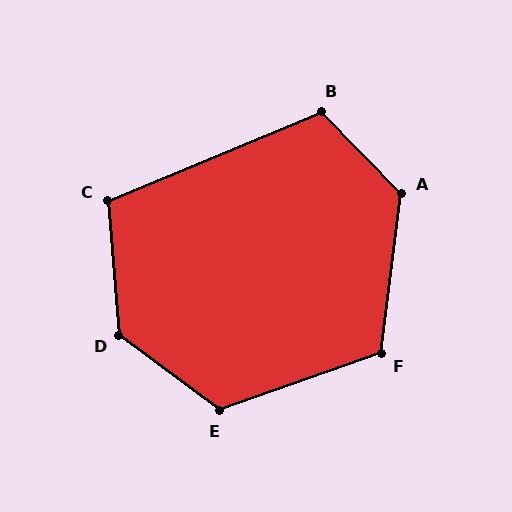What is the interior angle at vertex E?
Approximately 124 degrees (obtuse).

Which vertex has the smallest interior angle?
C, at approximately 108 degrees.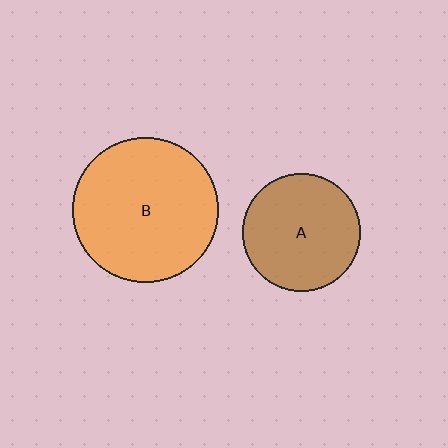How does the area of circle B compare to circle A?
Approximately 1.5 times.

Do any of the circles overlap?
No, none of the circles overlap.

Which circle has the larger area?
Circle B (orange).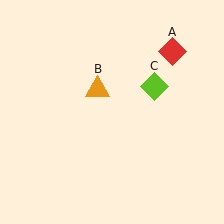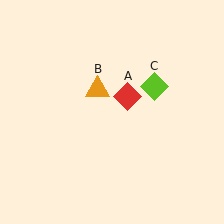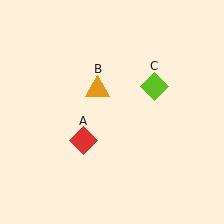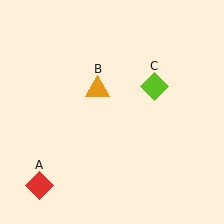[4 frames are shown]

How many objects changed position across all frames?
1 object changed position: red diamond (object A).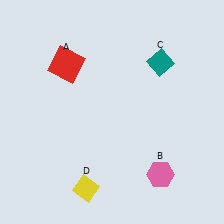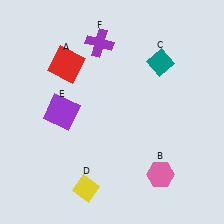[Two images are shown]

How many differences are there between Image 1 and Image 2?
There are 2 differences between the two images.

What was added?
A purple square (E), a purple cross (F) were added in Image 2.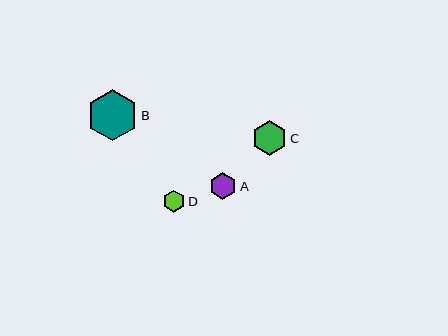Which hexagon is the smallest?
Hexagon D is the smallest with a size of approximately 22 pixels.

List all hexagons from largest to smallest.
From largest to smallest: B, C, A, D.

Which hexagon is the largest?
Hexagon B is the largest with a size of approximately 51 pixels.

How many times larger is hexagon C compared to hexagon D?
Hexagon C is approximately 1.6 times the size of hexagon D.